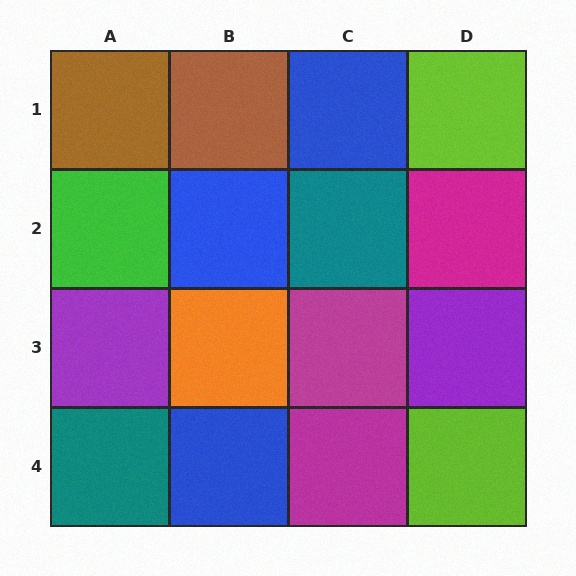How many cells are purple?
2 cells are purple.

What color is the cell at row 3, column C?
Magenta.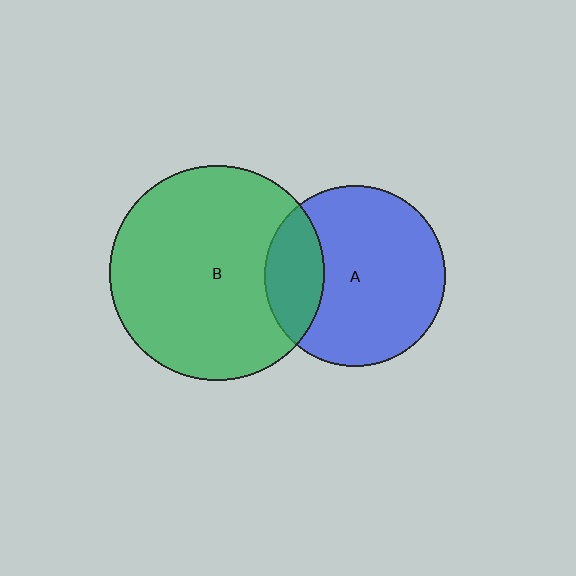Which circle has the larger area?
Circle B (green).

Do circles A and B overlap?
Yes.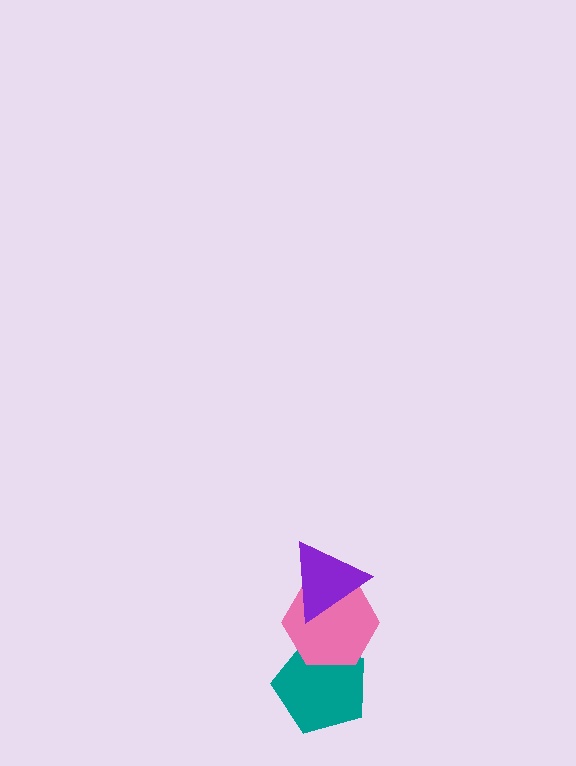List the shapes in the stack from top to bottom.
From top to bottom: the purple triangle, the pink hexagon, the teal pentagon.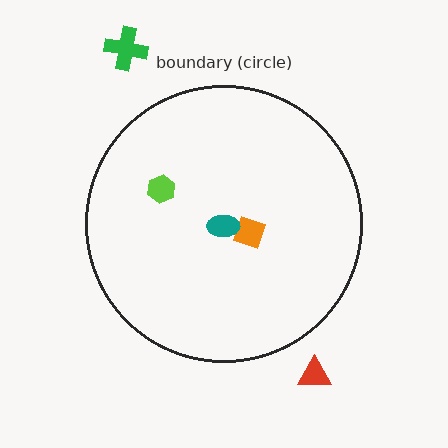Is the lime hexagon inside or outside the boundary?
Inside.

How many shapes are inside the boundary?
3 inside, 2 outside.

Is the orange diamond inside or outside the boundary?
Inside.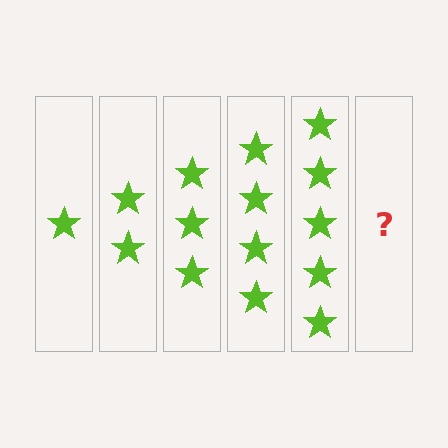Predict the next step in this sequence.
The next step is 6 stars.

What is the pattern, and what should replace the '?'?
The pattern is that each step adds one more star. The '?' should be 6 stars.